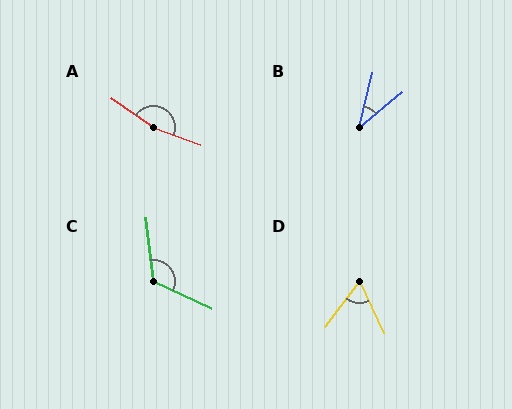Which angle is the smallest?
B, at approximately 37 degrees.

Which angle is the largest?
A, at approximately 165 degrees.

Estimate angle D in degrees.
Approximately 62 degrees.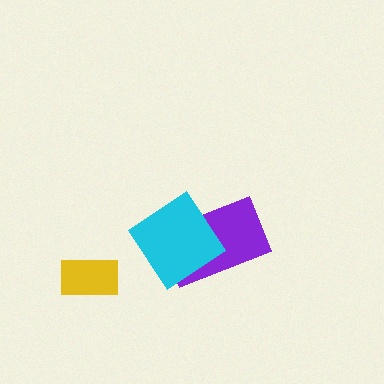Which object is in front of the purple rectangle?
The cyan diamond is in front of the purple rectangle.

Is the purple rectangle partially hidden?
Yes, it is partially covered by another shape.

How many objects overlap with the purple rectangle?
1 object overlaps with the purple rectangle.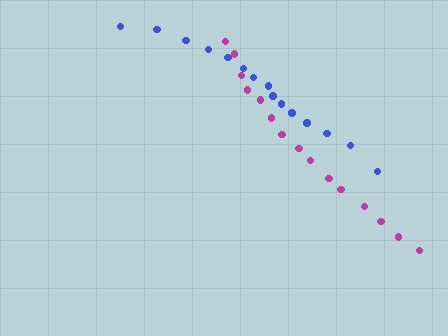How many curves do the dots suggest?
There are 2 distinct paths.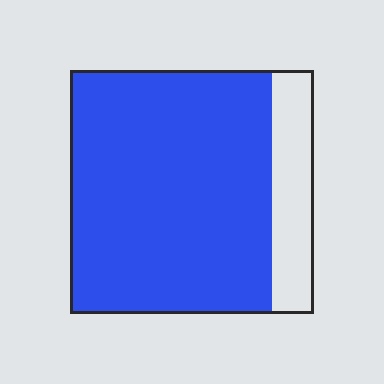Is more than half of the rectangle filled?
Yes.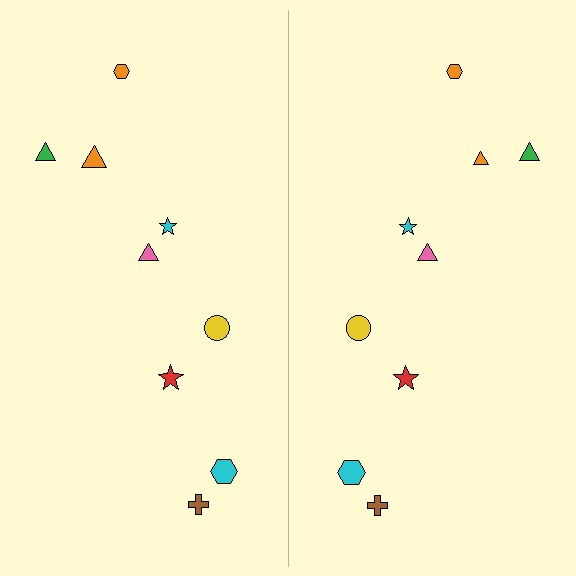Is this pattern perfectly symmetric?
No, the pattern is not perfectly symmetric. The orange triangle on the right side has a different size than its mirror counterpart.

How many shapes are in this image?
There are 18 shapes in this image.